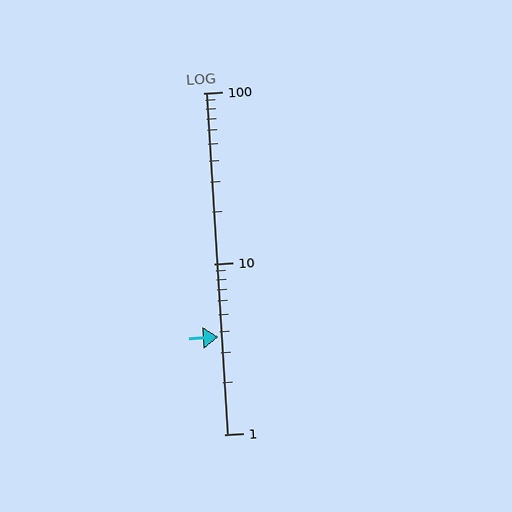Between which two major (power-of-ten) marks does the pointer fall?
The pointer is between 1 and 10.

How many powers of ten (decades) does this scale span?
The scale spans 2 decades, from 1 to 100.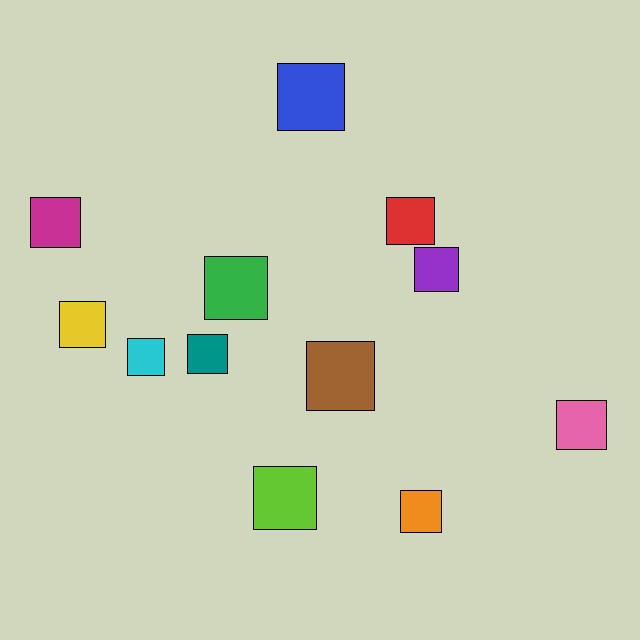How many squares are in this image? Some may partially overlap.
There are 12 squares.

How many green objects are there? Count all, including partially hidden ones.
There is 1 green object.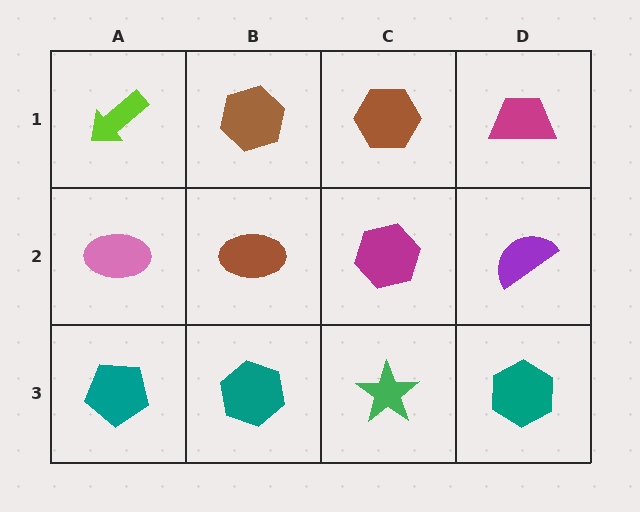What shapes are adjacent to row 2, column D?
A magenta trapezoid (row 1, column D), a teal hexagon (row 3, column D), a magenta hexagon (row 2, column C).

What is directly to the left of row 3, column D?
A green star.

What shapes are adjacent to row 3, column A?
A pink ellipse (row 2, column A), a teal hexagon (row 3, column B).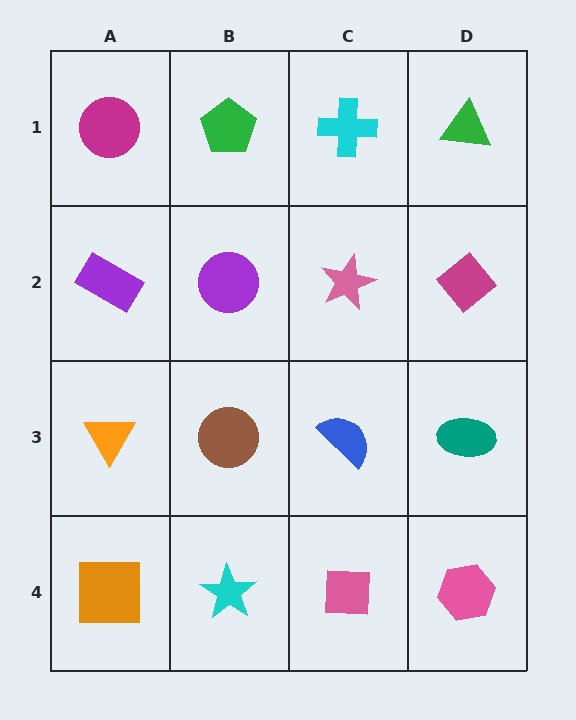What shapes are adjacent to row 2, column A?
A magenta circle (row 1, column A), an orange triangle (row 3, column A), a purple circle (row 2, column B).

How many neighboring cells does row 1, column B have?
3.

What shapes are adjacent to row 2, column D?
A green triangle (row 1, column D), a teal ellipse (row 3, column D), a pink star (row 2, column C).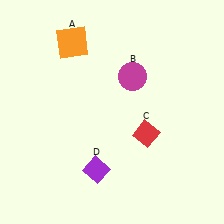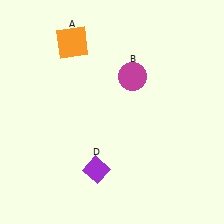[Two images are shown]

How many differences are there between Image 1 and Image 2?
There is 1 difference between the two images.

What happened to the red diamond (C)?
The red diamond (C) was removed in Image 2. It was in the bottom-right area of Image 1.